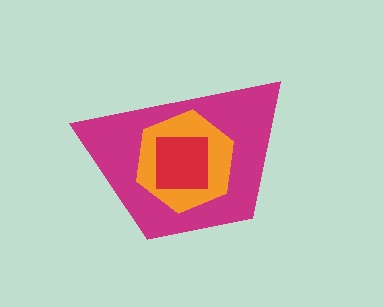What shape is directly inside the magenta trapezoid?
The orange hexagon.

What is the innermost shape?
The red square.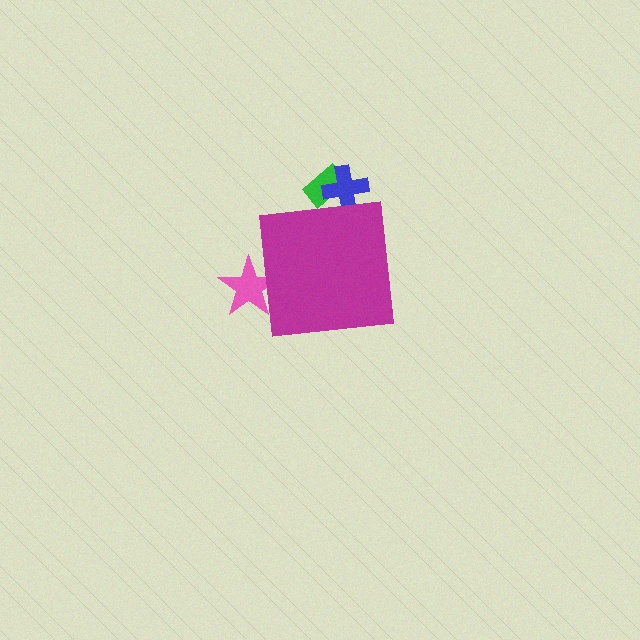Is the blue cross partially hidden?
Yes, the blue cross is partially hidden behind the magenta square.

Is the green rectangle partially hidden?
Yes, the green rectangle is partially hidden behind the magenta square.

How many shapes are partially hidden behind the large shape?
3 shapes are partially hidden.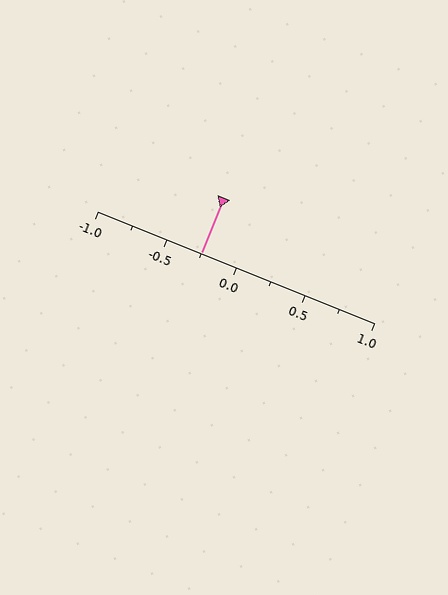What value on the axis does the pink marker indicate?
The marker indicates approximately -0.25.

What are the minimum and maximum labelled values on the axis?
The axis runs from -1.0 to 1.0.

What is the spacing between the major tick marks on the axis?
The major ticks are spaced 0.5 apart.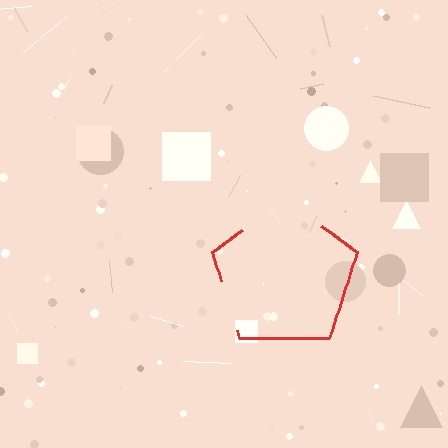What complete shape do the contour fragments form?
The contour fragments form a pentagon.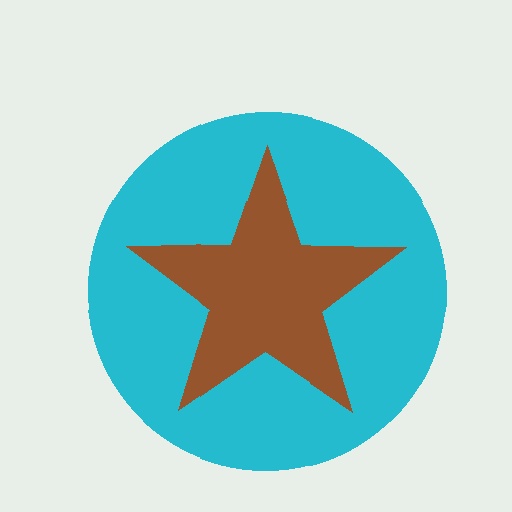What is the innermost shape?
The brown star.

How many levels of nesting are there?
2.